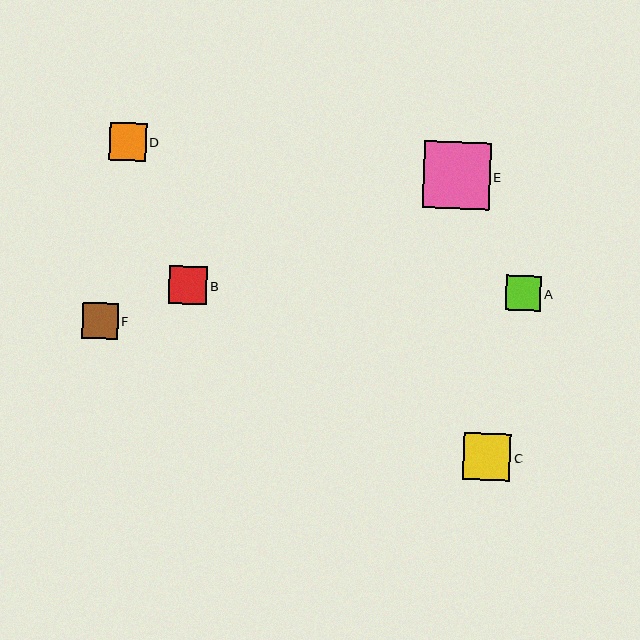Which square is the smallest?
Square A is the smallest with a size of approximately 35 pixels.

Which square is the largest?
Square E is the largest with a size of approximately 67 pixels.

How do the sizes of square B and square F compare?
Square B and square F are approximately the same size.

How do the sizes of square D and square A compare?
Square D and square A are approximately the same size.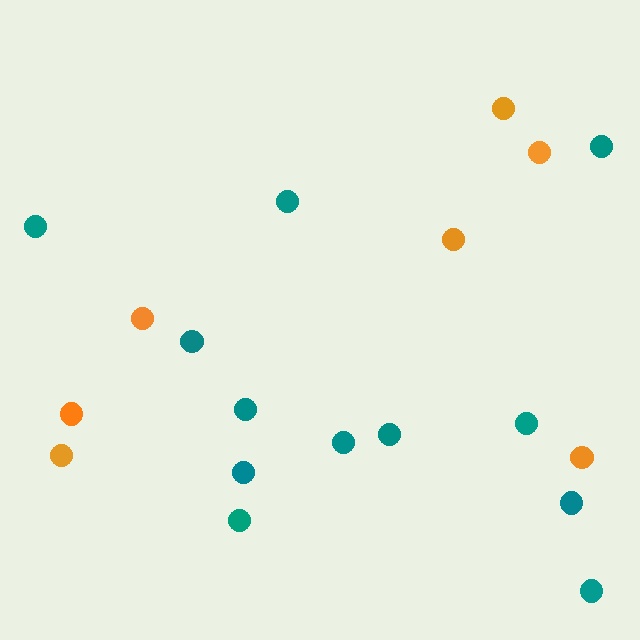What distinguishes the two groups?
There are 2 groups: one group of teal circles (12) and one group of orange circles (7).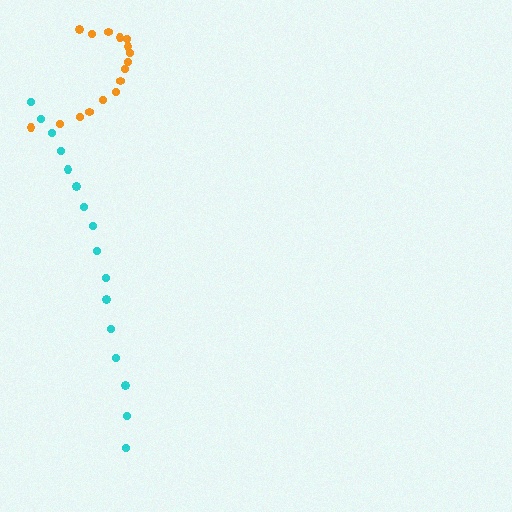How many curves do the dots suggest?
There are 2 distinct paths.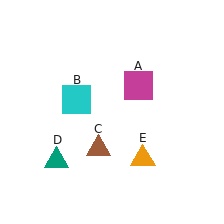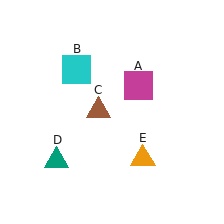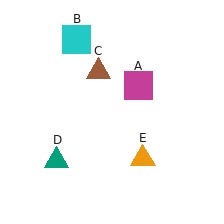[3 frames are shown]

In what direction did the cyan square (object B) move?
The cyan square (object B) moved up.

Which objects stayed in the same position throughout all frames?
Magenta square (object A) and teal triangle (object D) and orange triangle (object E) remained stationary.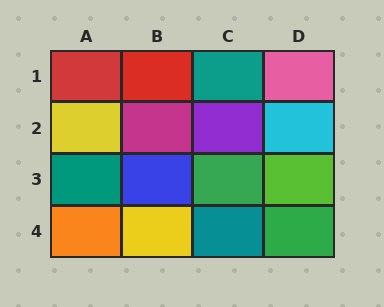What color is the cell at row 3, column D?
Lime.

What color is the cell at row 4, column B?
Yellow.